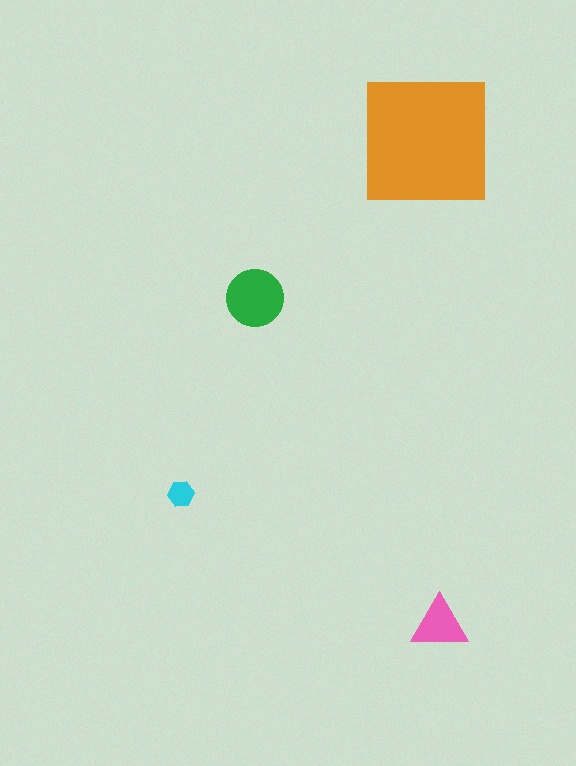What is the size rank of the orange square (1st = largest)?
1st.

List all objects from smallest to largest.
The cyan hexagon, the pink triangle, the green circle, the orange square.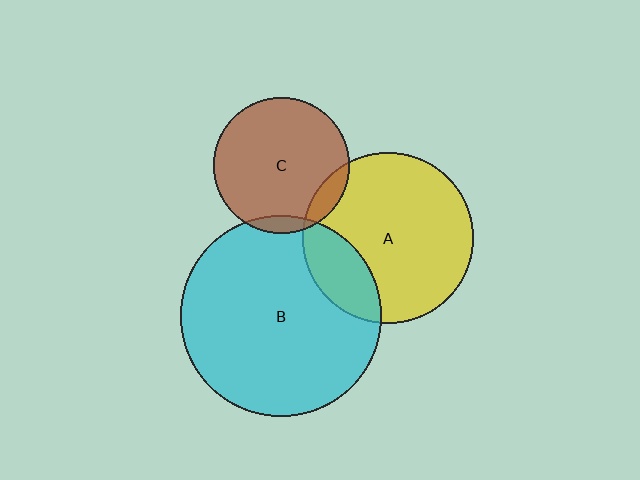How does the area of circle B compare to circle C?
Approximately 2.2 times.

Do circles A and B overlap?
Yes.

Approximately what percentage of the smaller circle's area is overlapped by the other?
Approximately 20%.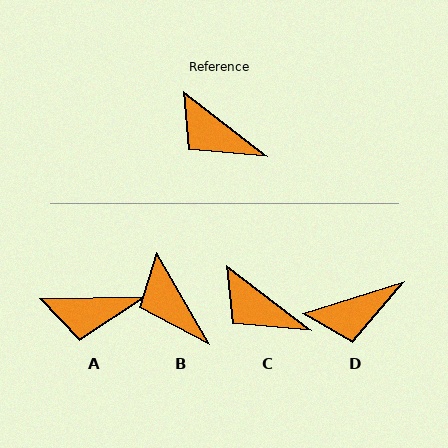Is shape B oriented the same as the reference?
No, it is off by about 23 degrees.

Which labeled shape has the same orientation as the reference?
C.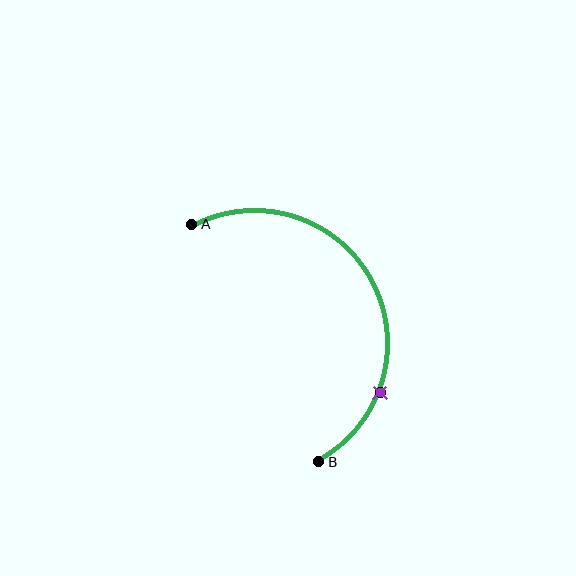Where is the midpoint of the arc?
The arc midpoint is the point on the curve farthest from the straight line joining A and B. It sits to the right of that line.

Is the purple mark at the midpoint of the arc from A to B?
No. The purple mark lies on the arc but is closer to endpoint B. The arc midpoint would be at the point on the curve equidistant along the arc from both A and B.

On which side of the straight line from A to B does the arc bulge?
The arc bulges to the right of the straight line connecting A and B.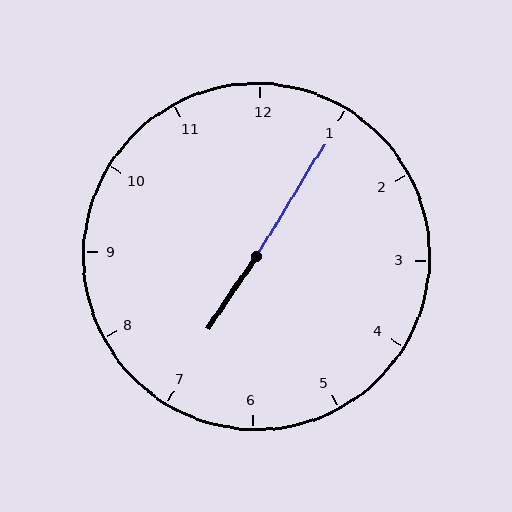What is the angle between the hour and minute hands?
Approximately 178 degrees.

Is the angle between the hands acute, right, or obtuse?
It is obtuse.